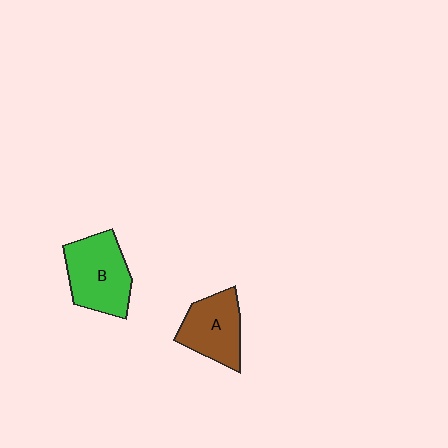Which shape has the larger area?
Shape B (green).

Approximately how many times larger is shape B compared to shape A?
Approximately 1.2 times.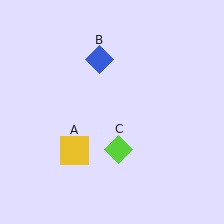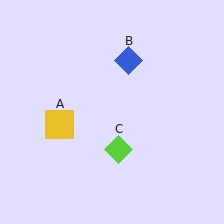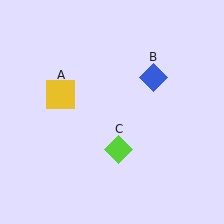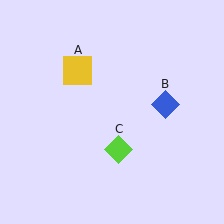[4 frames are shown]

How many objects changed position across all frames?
2 objects changed position: yellow square (object A), blue diamond (object B).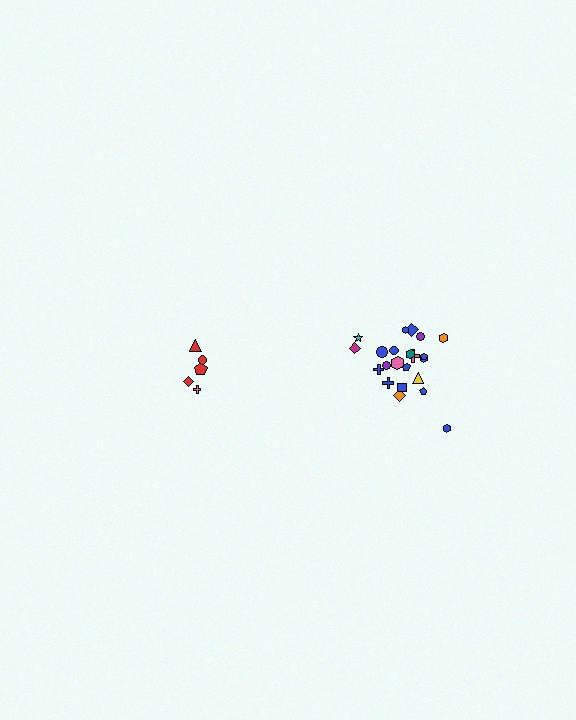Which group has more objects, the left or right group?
The right group.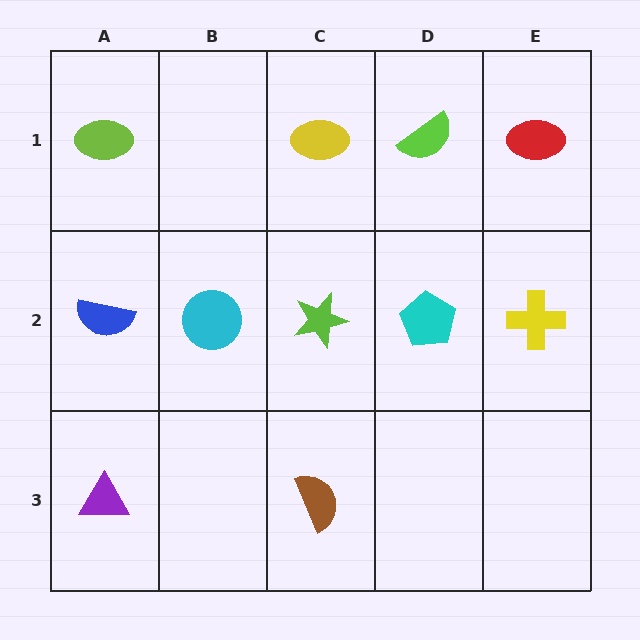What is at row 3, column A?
A purple triangle.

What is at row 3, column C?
A brown semicircle.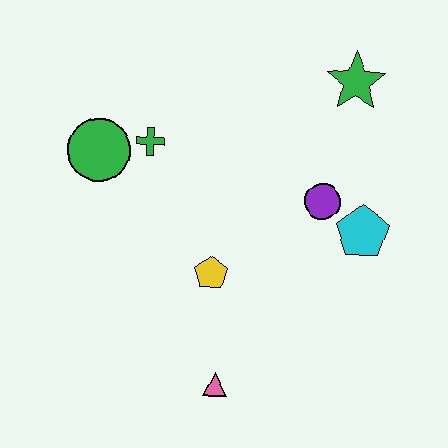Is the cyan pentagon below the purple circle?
Yes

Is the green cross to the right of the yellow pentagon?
No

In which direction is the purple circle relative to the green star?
The purple circle is below the green star.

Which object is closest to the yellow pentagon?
The pink triangle is closest to the yellow pentagon.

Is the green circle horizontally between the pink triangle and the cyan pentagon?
No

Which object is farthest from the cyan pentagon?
The green circle is farthest from the cyan pentagon.